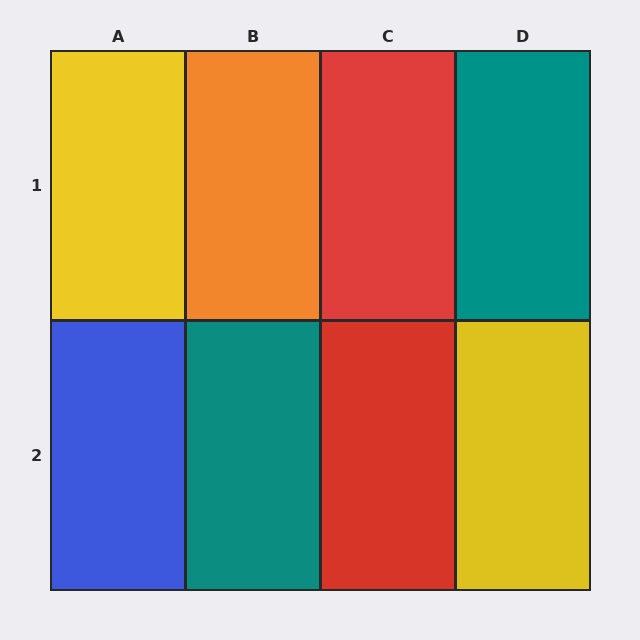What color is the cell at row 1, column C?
Red.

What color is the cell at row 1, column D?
Teal.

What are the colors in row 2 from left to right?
Blue, teal, red, yellow.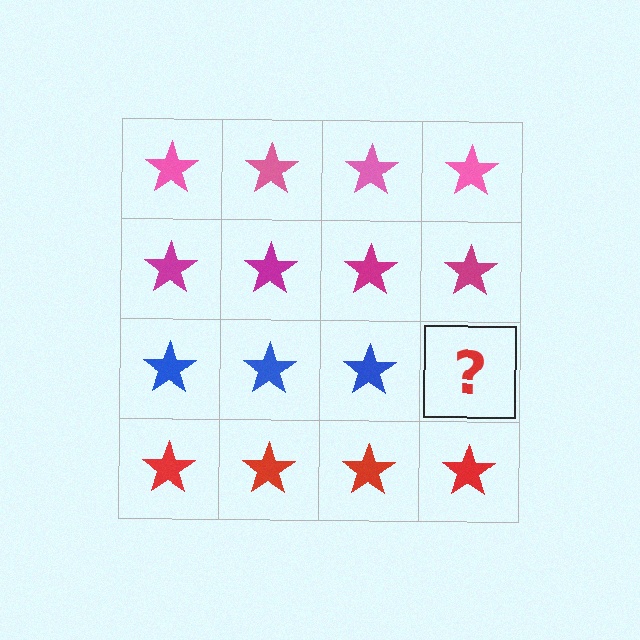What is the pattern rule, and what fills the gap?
The rule is that each row has a consistent color. The gap should be filled with a blue star.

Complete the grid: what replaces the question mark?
The question mark should be replaced with a blue star.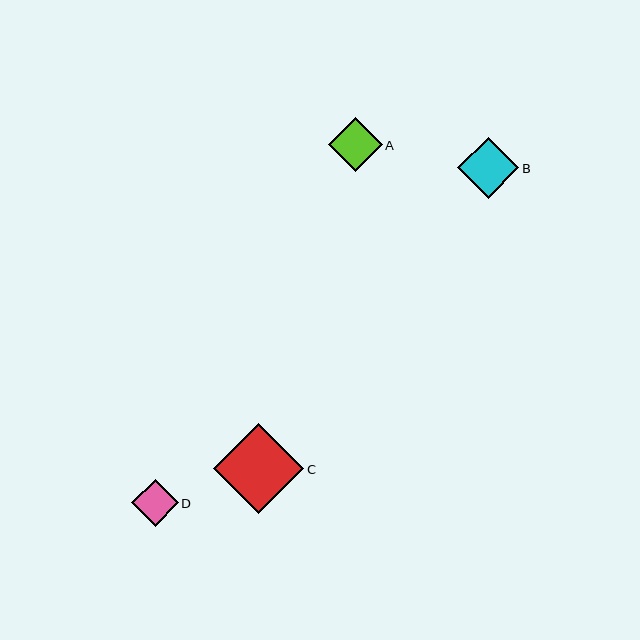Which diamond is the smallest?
Diamond D is the smallest with a size of approximately 47 pixels.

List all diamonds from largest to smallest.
From largest to smallest: C, B, A, D.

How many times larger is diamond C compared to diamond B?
Diamond C is approximately 1.5 times the size of diamond B.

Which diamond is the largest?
Diamond C is the largest with a size of approximately 90 pixels.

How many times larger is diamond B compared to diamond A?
Diamond B is approximately 1.1 times the size of diamond A.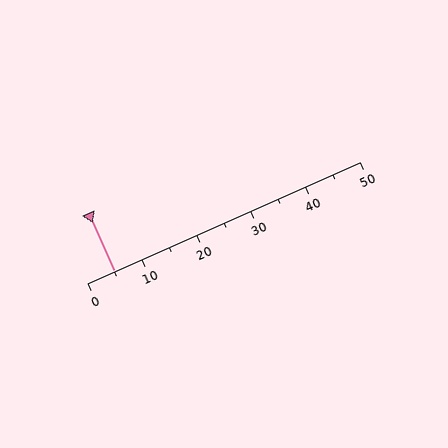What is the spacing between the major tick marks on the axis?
The major ticks are spaced 10 apart.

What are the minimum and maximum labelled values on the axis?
The axis runs from 0 to 50.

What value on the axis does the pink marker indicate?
The marker indicates approximately 5.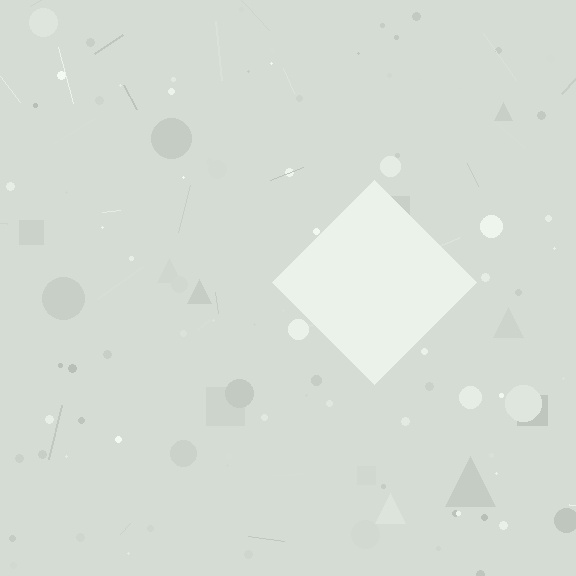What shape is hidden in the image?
A diamond is hidden in the image.